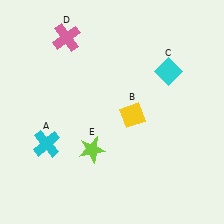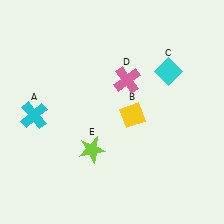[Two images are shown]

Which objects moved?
The objects that moved are: the cyan cross (A), the pink cross (D).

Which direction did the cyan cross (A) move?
The cyan cross (A) moved up.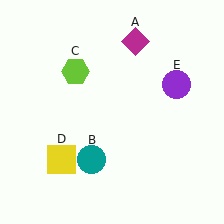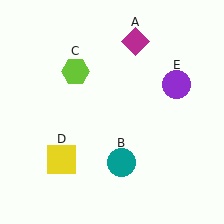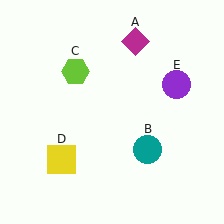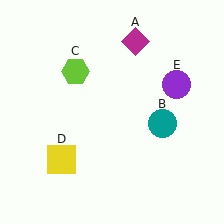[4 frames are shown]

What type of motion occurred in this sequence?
The teal circle (object B) rotated counterclockwise around the center of the scene.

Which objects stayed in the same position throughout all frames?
Magenta diamond (object A) and lime hexagon (object C) and yellow square (object D) and purple circle (object E) remained stationary.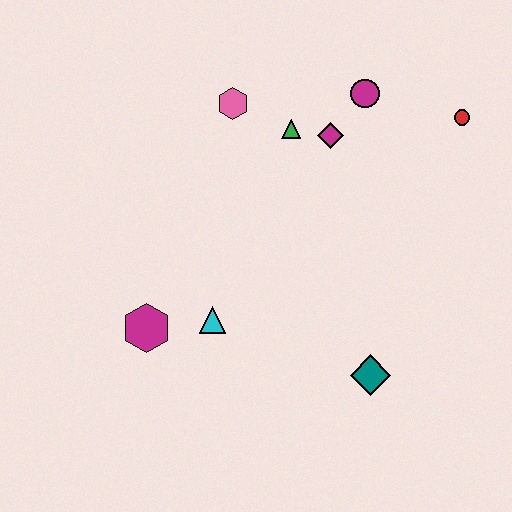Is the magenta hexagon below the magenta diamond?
Yes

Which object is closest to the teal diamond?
The cyan triangle is closest to the teal diamond.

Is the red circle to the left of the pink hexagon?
No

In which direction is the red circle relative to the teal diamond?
The red circle is above the teal diamond.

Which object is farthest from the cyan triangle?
The red circle is farthest from the cyan triangle.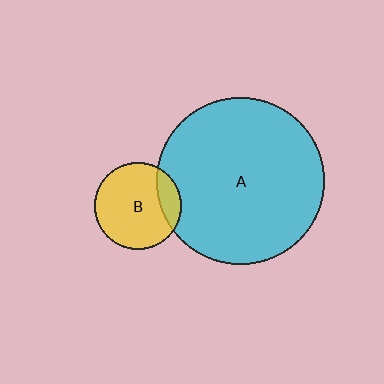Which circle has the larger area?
Circle A (cyan).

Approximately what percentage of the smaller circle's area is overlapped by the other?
Approximately 15%.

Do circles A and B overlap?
Yes.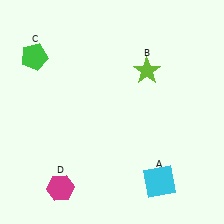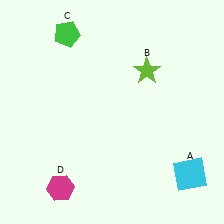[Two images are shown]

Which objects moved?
The objects that moved are: the cyan square (A), the green pentagon (C).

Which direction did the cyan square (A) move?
The cyan square (A) moved right.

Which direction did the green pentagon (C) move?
The green pentagon (C) moved right.